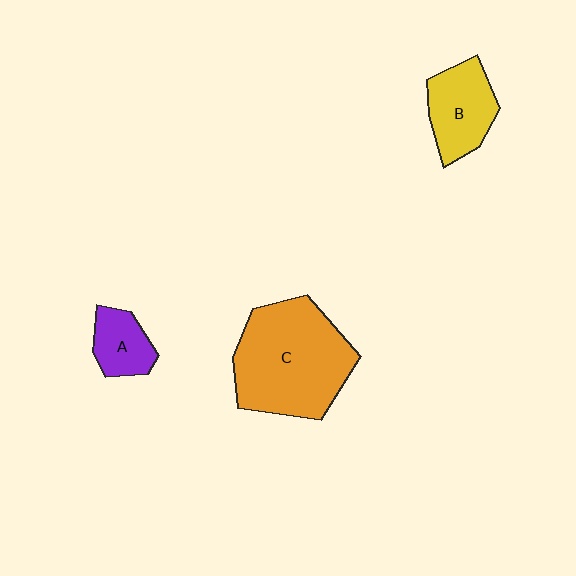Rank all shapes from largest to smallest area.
From largest to smallest: C (orange), B (yellow), A (purple).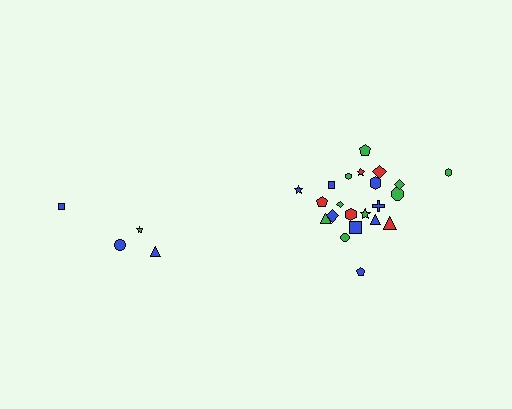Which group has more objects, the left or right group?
The right group.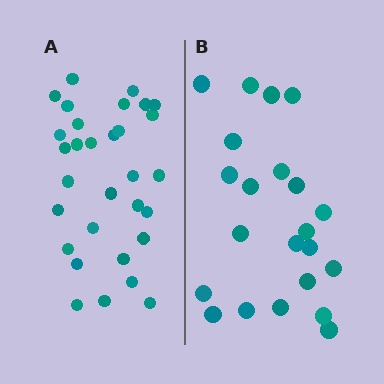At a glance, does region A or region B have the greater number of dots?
Region A (the left region) has more dots.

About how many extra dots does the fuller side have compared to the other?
Region A has roughly 8 or so more dots than region B.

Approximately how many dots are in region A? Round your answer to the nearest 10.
About 30 dots. (The exact count is 31, which rounds to 30.)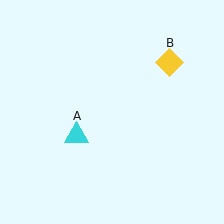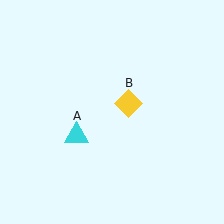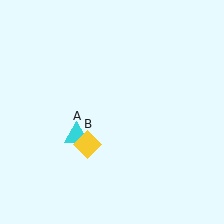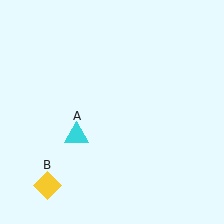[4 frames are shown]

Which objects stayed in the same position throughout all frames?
Cyan triangle (object A) remained stationary.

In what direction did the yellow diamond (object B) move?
The yellow diamond (object B) moved down and to the left.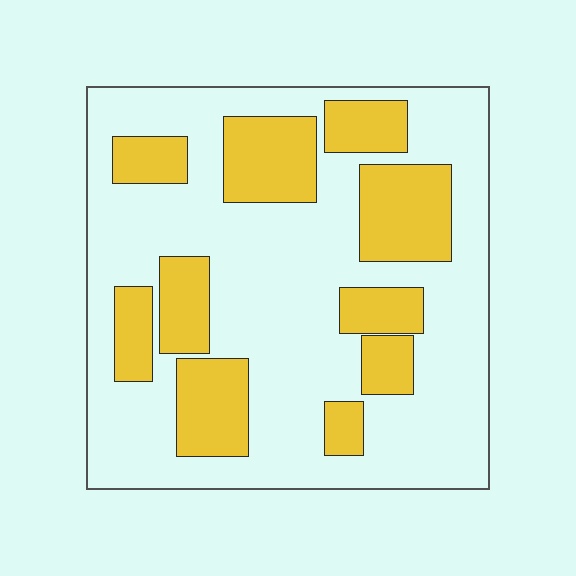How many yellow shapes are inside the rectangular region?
10.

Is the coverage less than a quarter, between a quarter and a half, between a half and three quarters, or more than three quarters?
Between a quarter and a half.